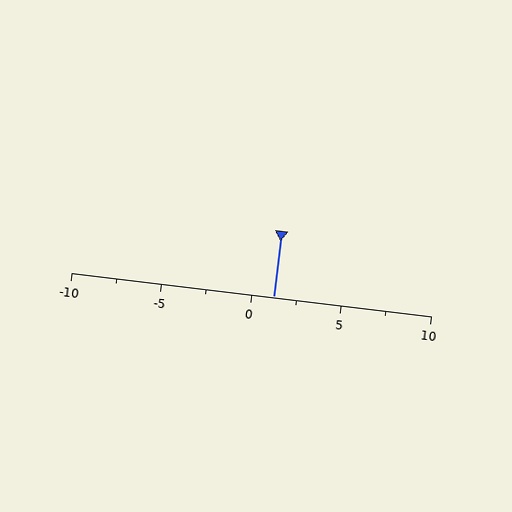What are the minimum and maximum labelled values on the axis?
The axis runs from -10 to 10.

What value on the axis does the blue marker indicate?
The marker indicates approximately 1.2.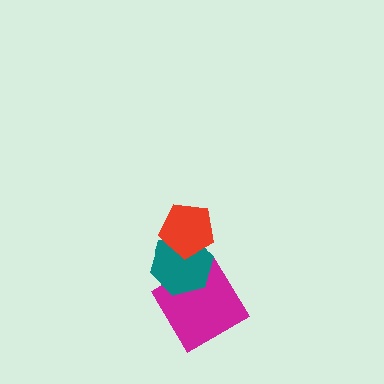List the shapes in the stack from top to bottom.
From top to bottom: the red pentagon, the teal hexagon, the magenta diamond.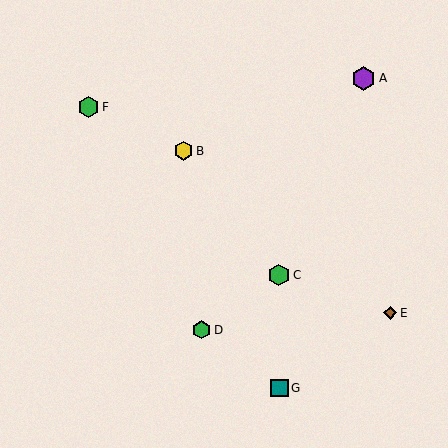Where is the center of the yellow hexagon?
The center of the yellow hexagon is at (183, 151).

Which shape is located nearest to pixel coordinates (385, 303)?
The brown diamond (labeled E) at (390, 313) is nearest to that location.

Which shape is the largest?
The purple hexagon (labeled A) is the largest.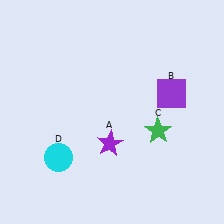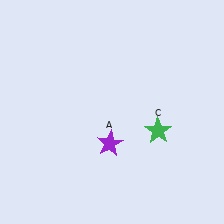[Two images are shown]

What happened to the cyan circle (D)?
The cyan circle (D) was removed in Image 2. It was in the bottom-left area of Image 1.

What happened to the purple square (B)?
The purple square (B) was removed in Image 2. It was in the top-right area of Image 1.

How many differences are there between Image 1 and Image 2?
There are 2 differences between the two images.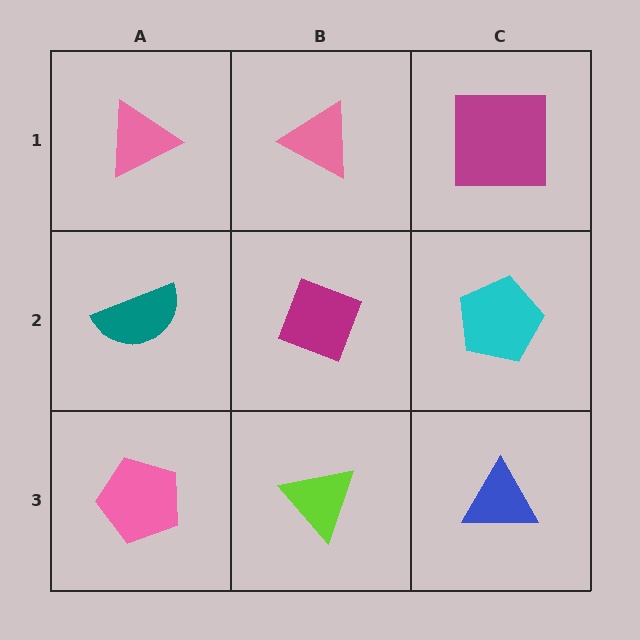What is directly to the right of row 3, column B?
A blue triangle.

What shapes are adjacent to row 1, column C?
A cyan pentagon (row 2, column C), a pink triangle (row 1, column B).